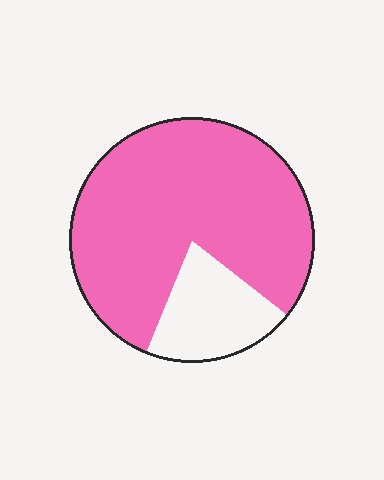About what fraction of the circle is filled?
About four fifths (4/5).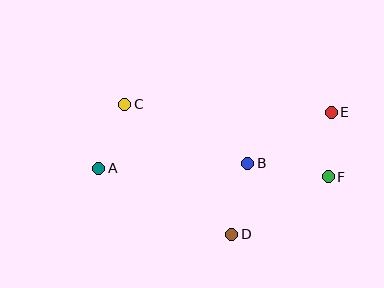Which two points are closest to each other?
Points E and F are closest to each other.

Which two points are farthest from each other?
Points A and E are farthest from each other.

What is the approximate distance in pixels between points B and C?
The distance between B and C is approximately 137 pixels.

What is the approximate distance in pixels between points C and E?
The distance between C and E is approximately 207 pixels.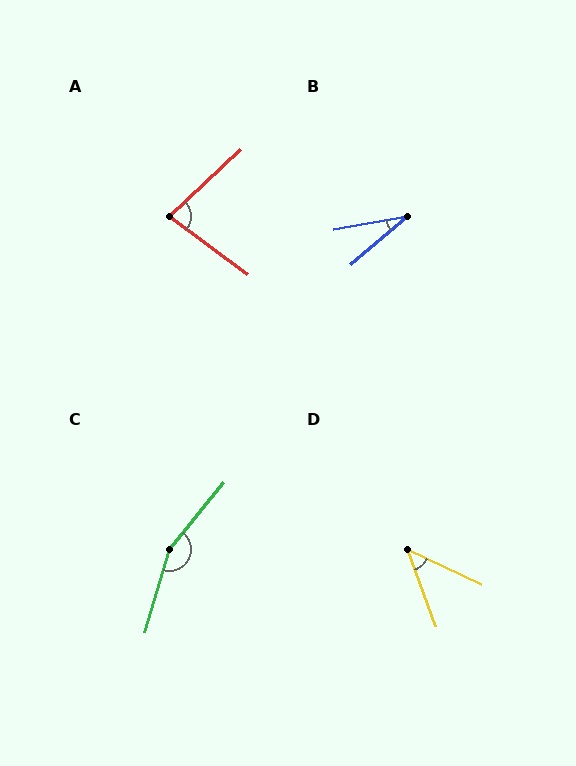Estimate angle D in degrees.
Approximately 44 degrees.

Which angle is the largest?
C, at approximately 157 degrees.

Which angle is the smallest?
B, at approximately 31 degrees.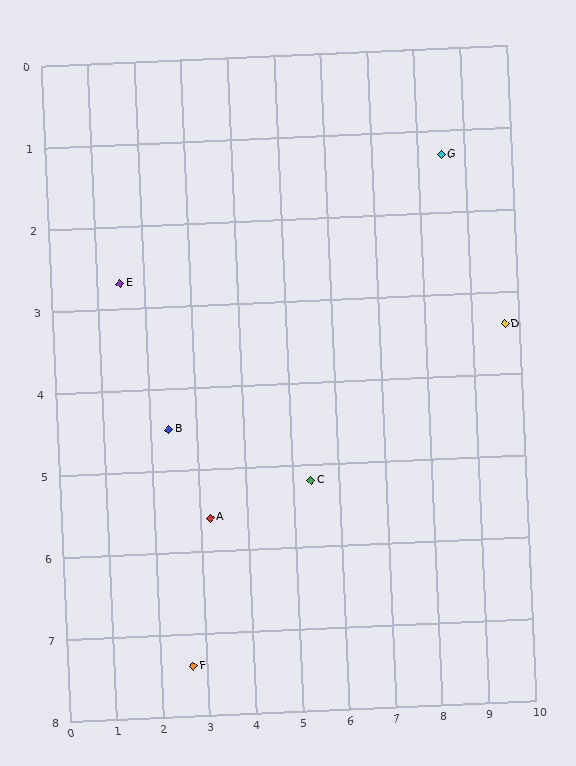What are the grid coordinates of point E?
Point E is at approximately (1.5, 2.7).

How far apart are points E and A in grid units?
Points E and A are about 3.4 grid units apart.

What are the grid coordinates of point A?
Point A is at approximately (3.2, 5.6).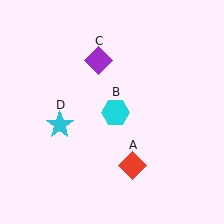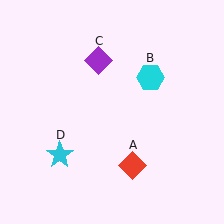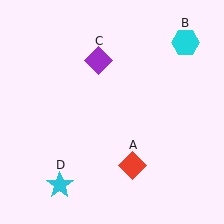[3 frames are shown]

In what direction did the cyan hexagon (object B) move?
The cyan hexagon (object B) moved up and to the right.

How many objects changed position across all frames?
2 objects changed position: cyan hexagon (object B), cyan star (object D).